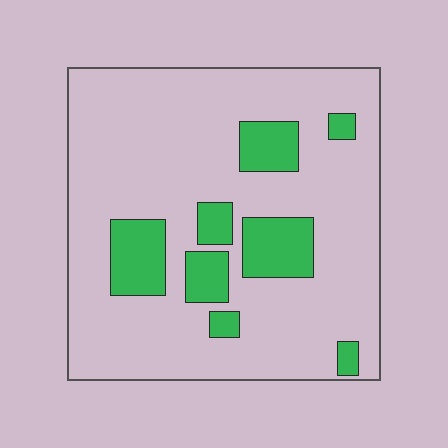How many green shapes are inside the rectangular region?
8.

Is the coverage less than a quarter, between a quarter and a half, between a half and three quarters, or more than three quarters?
Less than a quarter.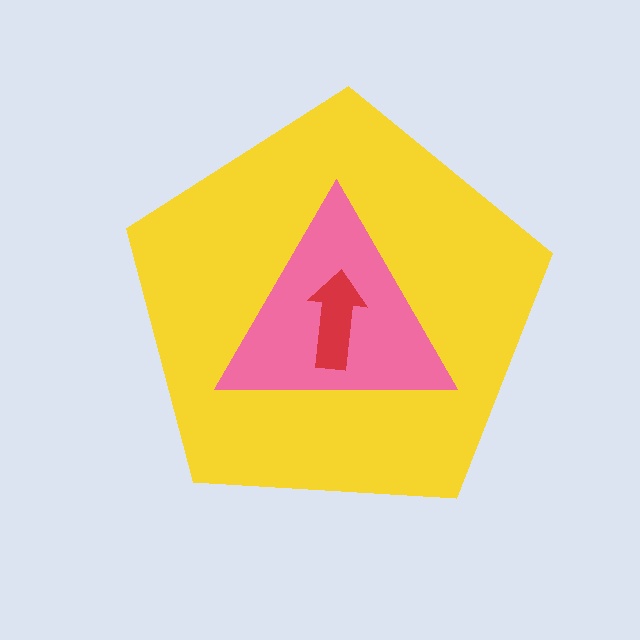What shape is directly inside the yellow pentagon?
The pink triangle.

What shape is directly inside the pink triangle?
The red arrow.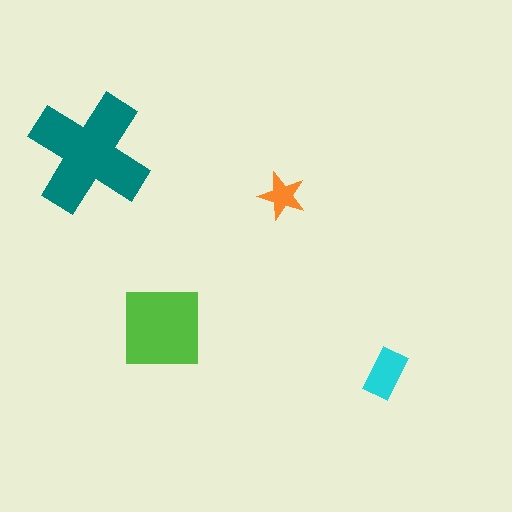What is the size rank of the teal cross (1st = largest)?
1st.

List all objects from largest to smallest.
The teal cross, the lime square, the cyan rectangle, the orange star.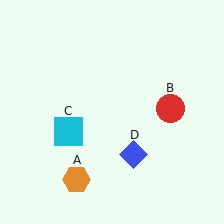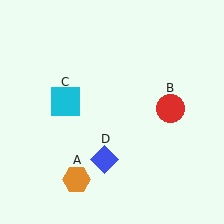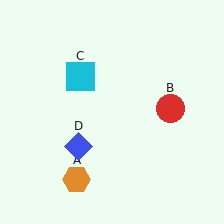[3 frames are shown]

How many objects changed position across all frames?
2 objects changed position: cyan square (object C), blue diamond (object D).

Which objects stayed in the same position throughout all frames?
Orange hexagon (object A) and red circle (object B) remained stationary.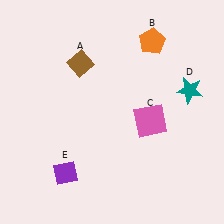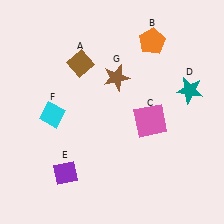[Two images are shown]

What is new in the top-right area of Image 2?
A brown star (G) was added in the top-right area of Image 2.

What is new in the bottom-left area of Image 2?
A cyan diamond (F) was added in the bottom-left area of Image 2.